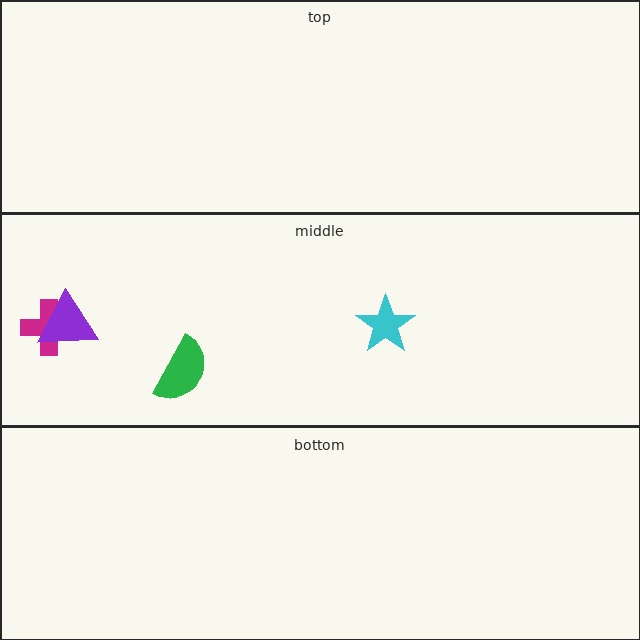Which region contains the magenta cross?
The middle region.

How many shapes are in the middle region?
4.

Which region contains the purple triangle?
The middle region.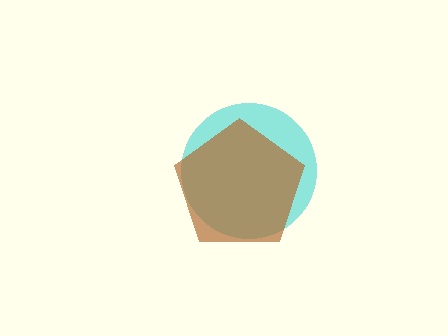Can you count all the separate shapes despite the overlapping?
Yes, there are 2 separate shapes.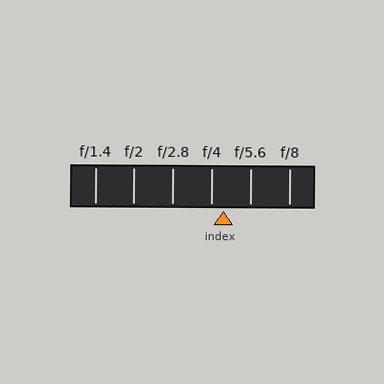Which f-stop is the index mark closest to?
The index mark is closest to f/4.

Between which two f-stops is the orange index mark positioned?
The index mark is between f/4 and f/5.6.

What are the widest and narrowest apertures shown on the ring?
The widest aperture shown is f/1.4 and the narrowest is f/8.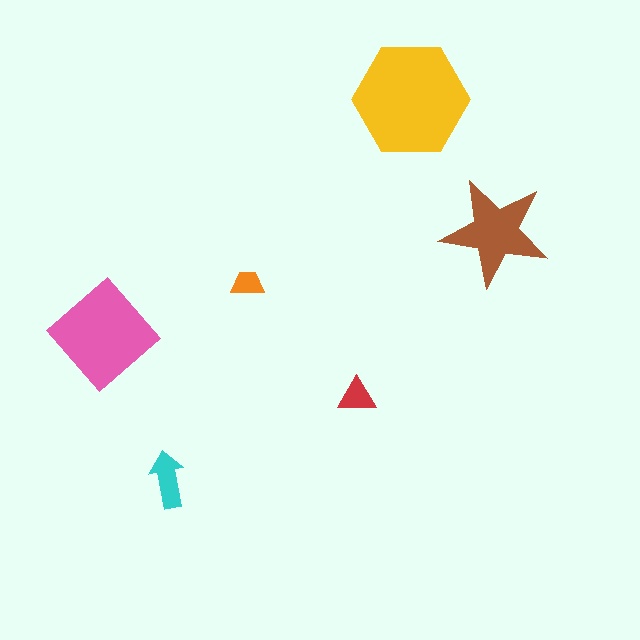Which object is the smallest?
The orange trapezoid.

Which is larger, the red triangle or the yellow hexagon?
The yellow hexagon.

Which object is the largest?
The yellow hexagon.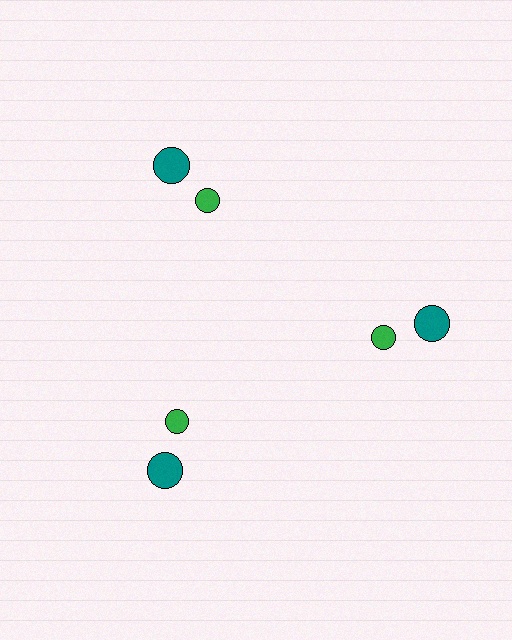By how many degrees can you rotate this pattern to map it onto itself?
The pattern maps onto itself every 120 degrees of rotation.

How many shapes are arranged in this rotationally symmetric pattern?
There are 6 shapes, arranged in 3 groups of 2.